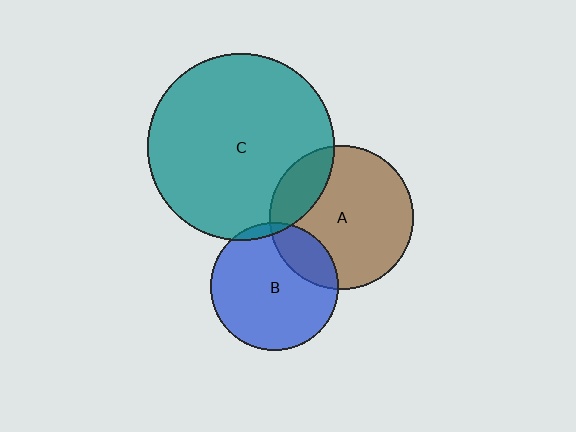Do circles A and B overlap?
Yes.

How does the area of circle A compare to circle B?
Approximately 1.2 times.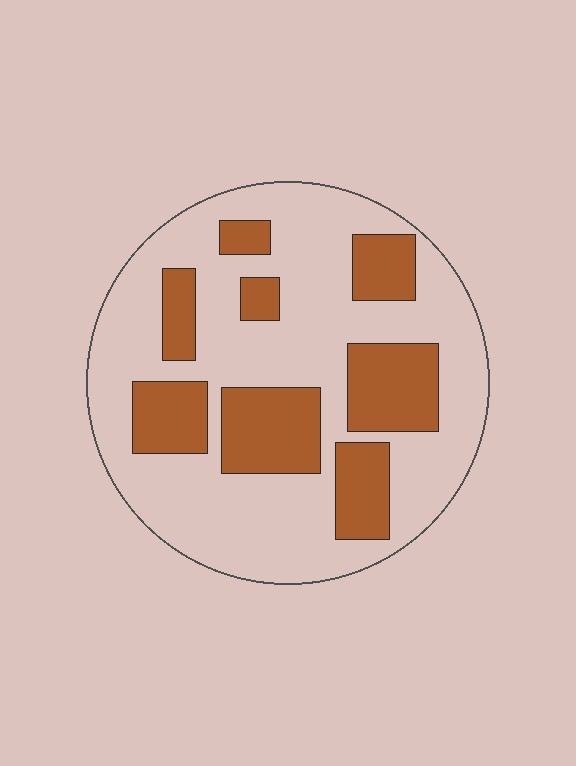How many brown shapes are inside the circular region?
8.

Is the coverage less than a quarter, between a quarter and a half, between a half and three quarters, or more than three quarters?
Between a quarter and a half.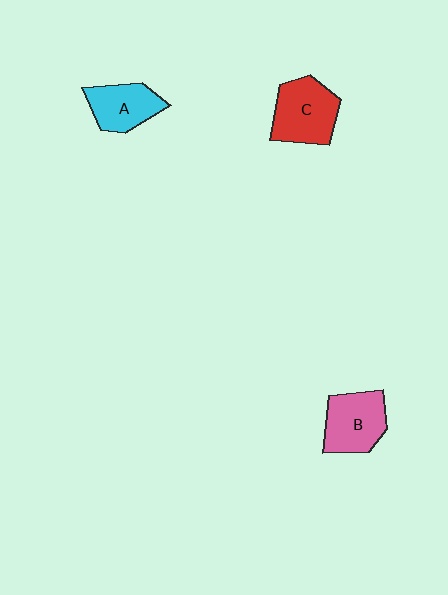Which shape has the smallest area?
Shape A (cyan).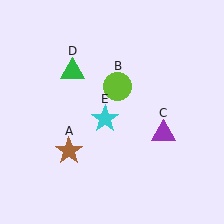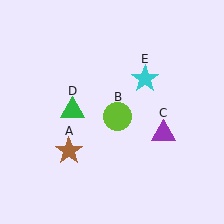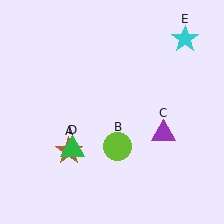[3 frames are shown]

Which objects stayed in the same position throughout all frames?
Brown star (object A) and purple triangle (object C) remained stationary.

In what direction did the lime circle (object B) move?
The lime circle (object B) moved down.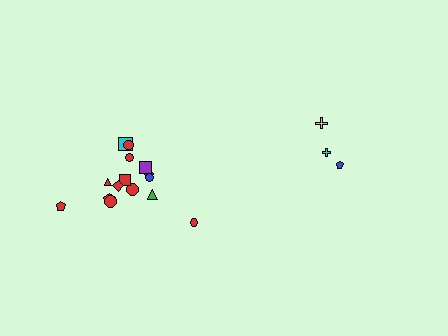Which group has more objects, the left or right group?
The left group.